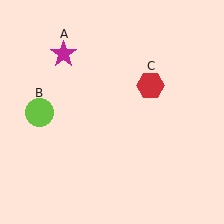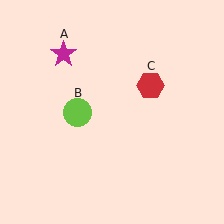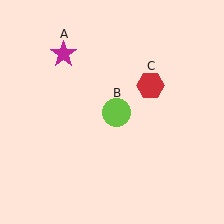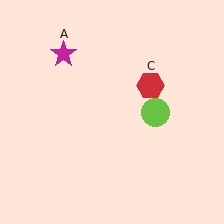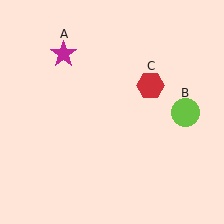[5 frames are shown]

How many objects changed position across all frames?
1 object changed position: lime circle (object B).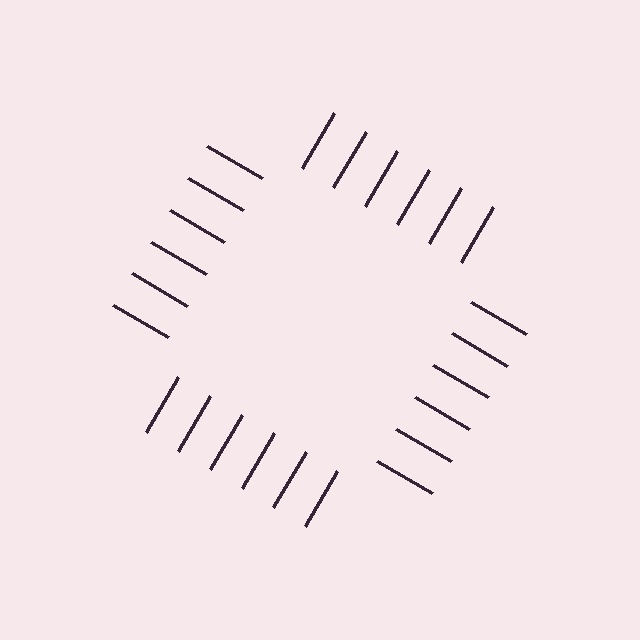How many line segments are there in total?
24 — 6 along each of the 4 edges.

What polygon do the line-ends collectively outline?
An illusory square — the line segments terminate on its edges but no continuous stroke is drawn.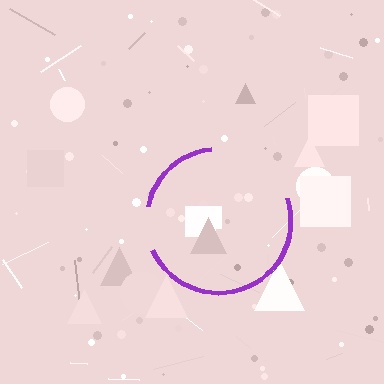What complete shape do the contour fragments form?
The contour fragments form a circle.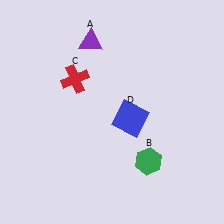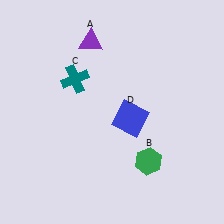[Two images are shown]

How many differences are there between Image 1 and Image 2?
There is 1 difference between the two images.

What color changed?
The cross (C) changed from red in Image 1 to teal in Image 2.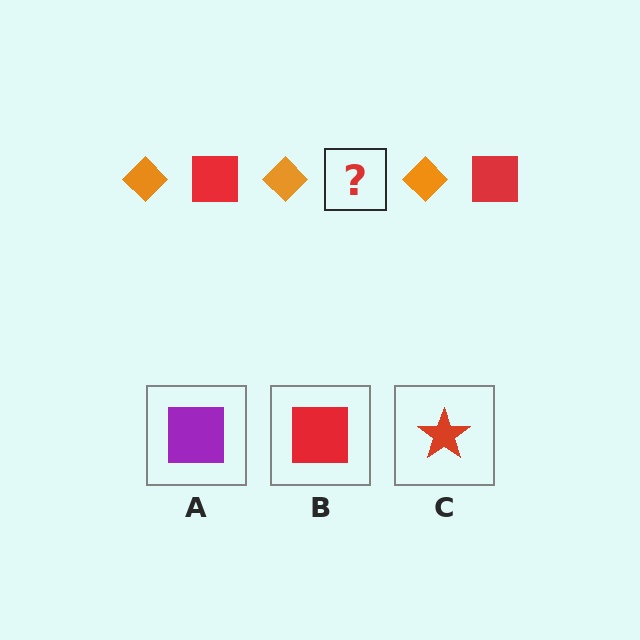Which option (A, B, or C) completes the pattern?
B.